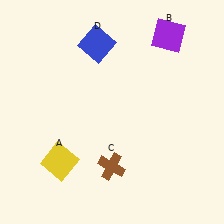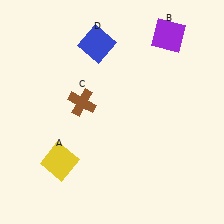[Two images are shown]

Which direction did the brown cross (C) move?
The brown cross (C) moved up.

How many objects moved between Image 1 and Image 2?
1 object moved between the two images.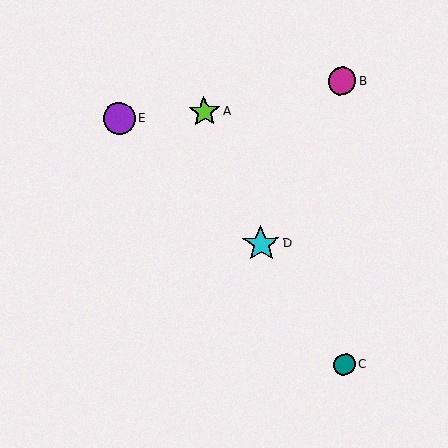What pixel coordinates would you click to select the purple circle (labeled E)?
Click at (119, 119) to select the purple circle E.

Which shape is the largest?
The cyan star (labeled D) is the largest.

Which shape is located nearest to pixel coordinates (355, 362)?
The teal circle (labeled C) at (345, 364) is nearest to that location.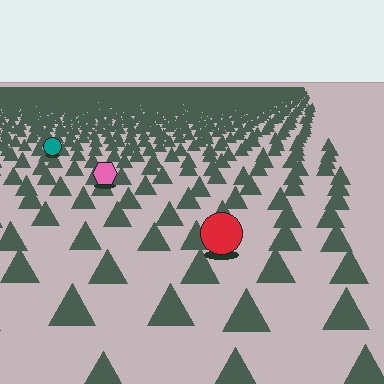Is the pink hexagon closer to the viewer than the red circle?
No. The red circle is closer — you can tell from the texture gradient: the ground texture is coarser near it.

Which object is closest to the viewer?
The red circle is closest. The texture marks near it are larger and more spread out.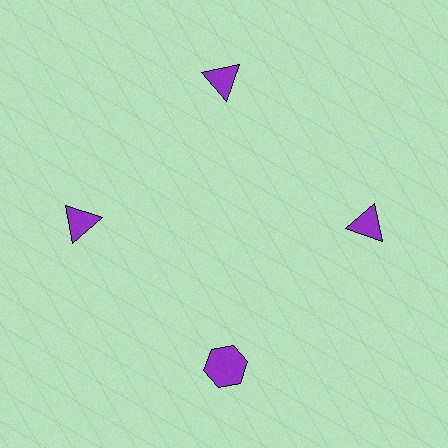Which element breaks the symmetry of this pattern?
The purple hexagon at roughly the 6 o'clock position breaks the symmetry. All other shapes are purple triangles.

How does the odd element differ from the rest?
It has a different shape: hexagon instead of triangle.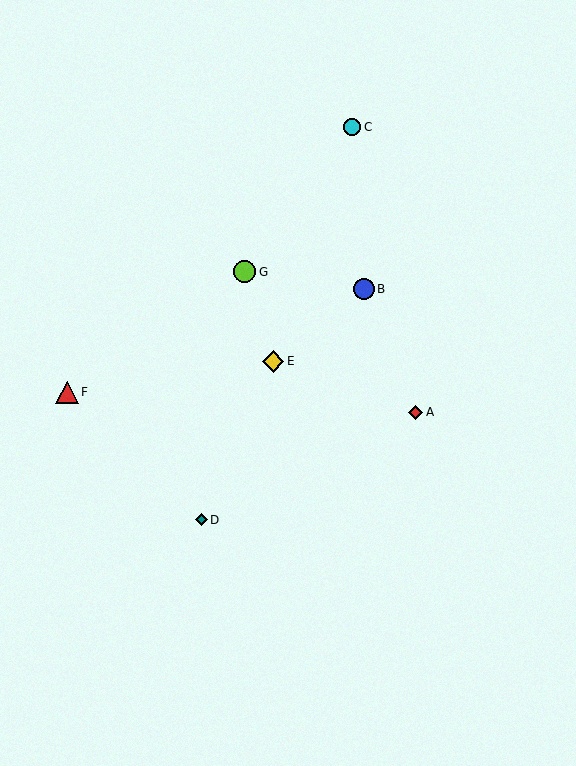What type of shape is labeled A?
Shape A is a red diamond.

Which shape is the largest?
The red triangle (labeled F) is the largest.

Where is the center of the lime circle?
The center of the lime circle is at (245, 272).